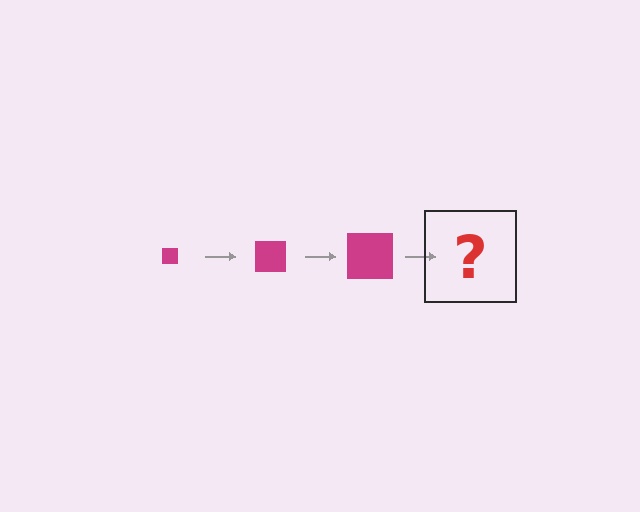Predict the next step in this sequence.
The next step is a magenta square, larger than the previous one.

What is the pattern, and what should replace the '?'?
The pattern is that the square gets progressively larger each step. The '?' should be a magenta square, larger than the previous one.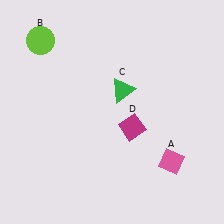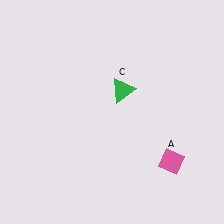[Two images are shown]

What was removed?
The lime circle (B), the magenta diamond (D) were removed in Image 2.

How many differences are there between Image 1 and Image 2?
There are 2 differences between the two images.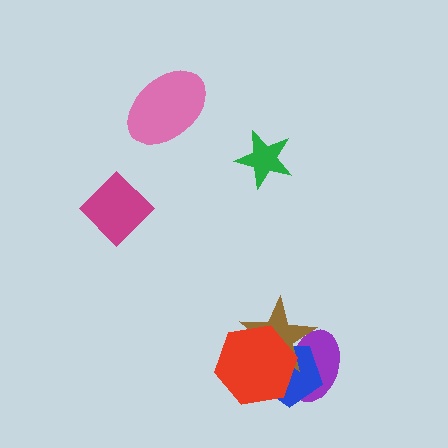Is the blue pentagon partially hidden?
Yes, it is partially covered by another shape.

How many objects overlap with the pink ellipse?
0 objects overlap with the pink ellipse.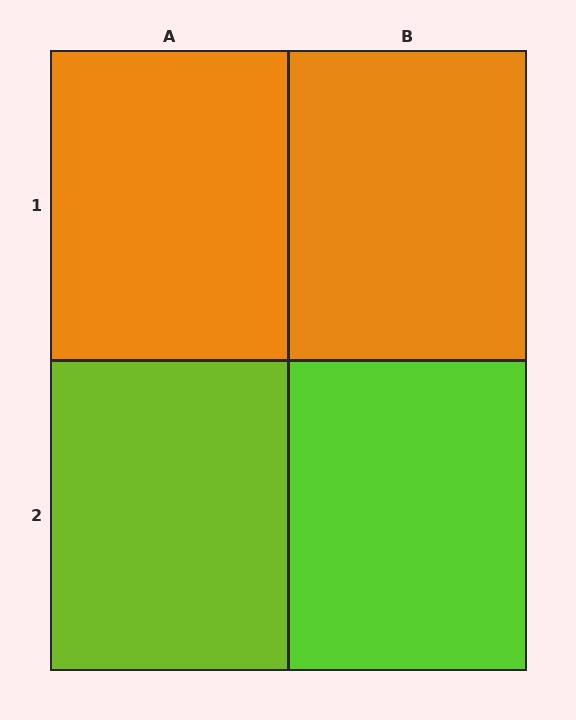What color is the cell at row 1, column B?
Orange.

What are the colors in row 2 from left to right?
Lime, lime.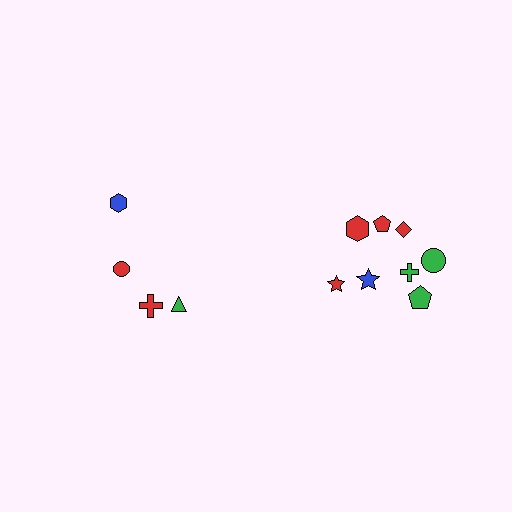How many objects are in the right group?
There are 8 objects.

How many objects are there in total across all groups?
There are 12 objects.